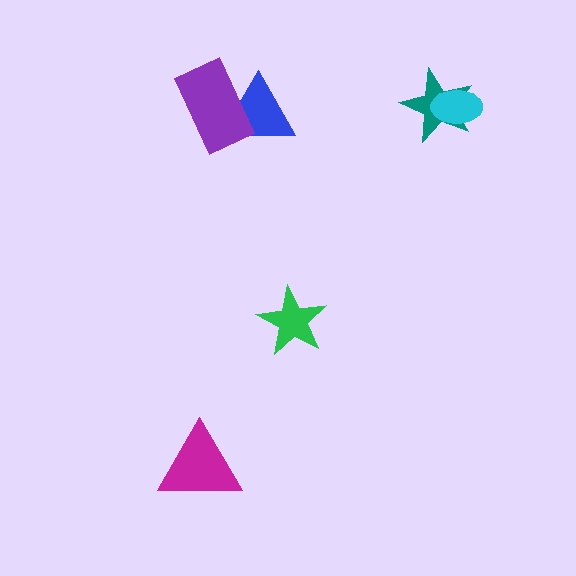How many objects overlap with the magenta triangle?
0 objects overlap with the magenta triangle.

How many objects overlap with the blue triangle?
1 object overlaps with the blue triangle.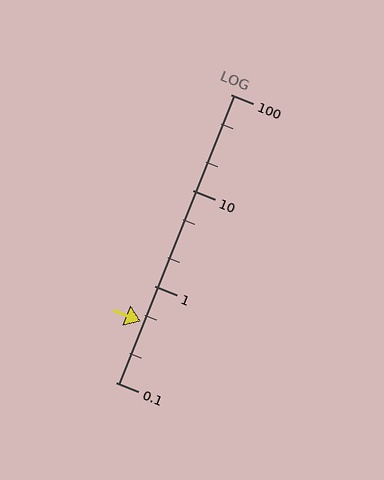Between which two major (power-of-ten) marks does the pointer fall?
The pointer is between 0.1 and 1.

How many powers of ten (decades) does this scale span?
The scale spans 3 decades, from 0.1 to 100.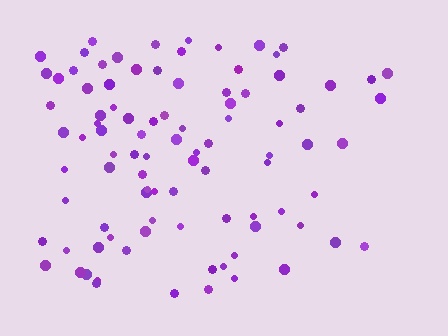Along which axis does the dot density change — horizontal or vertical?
Horizontal.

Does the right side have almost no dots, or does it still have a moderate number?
Still a moderate number, just noticeably fewer than the left.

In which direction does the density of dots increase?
From right to left, with the left side densest.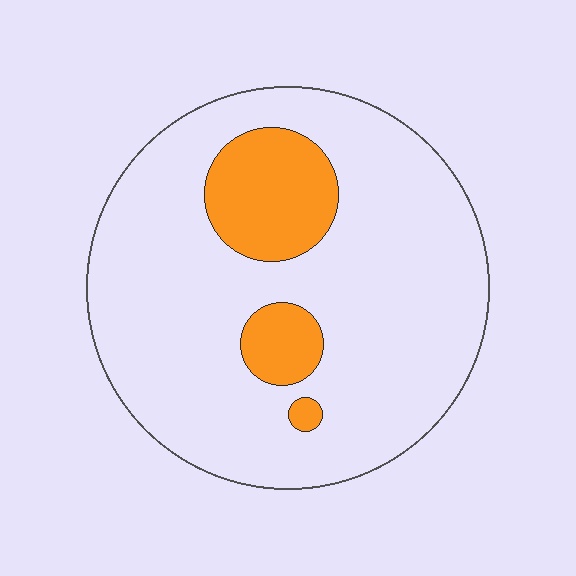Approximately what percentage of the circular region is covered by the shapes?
Approximately 15%.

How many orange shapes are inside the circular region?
3.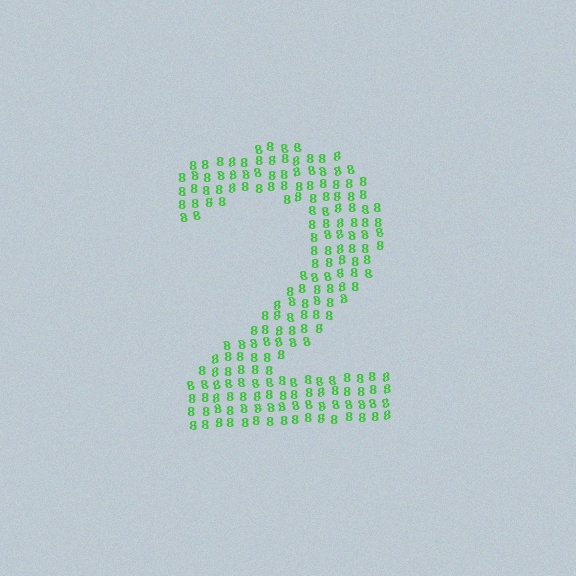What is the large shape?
The large shape is the digit 2.